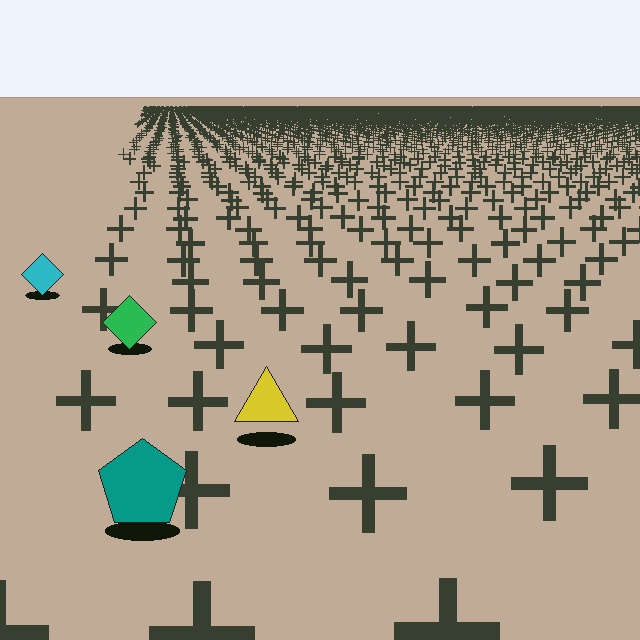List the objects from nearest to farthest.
From nearest to farthest: the teal pentagon, the yellow triangle, the green diamond, the cyan diamond.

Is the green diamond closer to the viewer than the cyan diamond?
Yes. The green diamond is closer — you can tell from the texture gradient: the ground texture is coarser near it.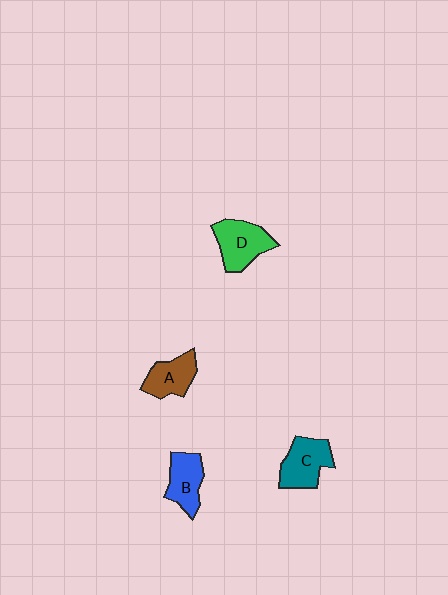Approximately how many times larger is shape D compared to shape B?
Approximately 1.2 times.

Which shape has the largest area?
Shape D (green).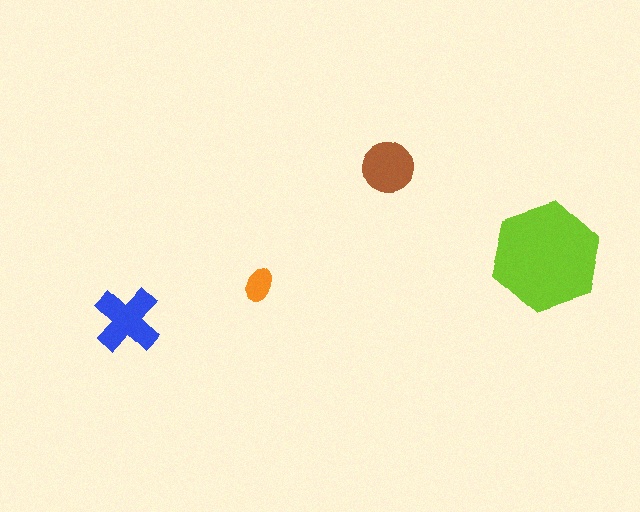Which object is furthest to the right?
The lime hexagon is rightmost.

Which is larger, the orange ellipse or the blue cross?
The blue cross.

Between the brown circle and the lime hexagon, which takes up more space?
The lime hexagon.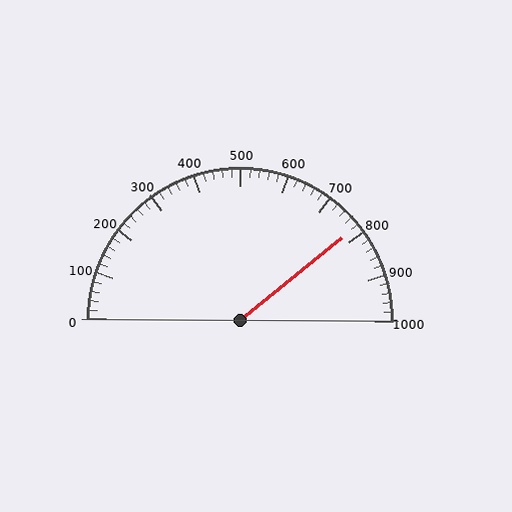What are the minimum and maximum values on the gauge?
The gauge ranges from 0 to 1000.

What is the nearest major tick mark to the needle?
The nearest major tick mark is 800.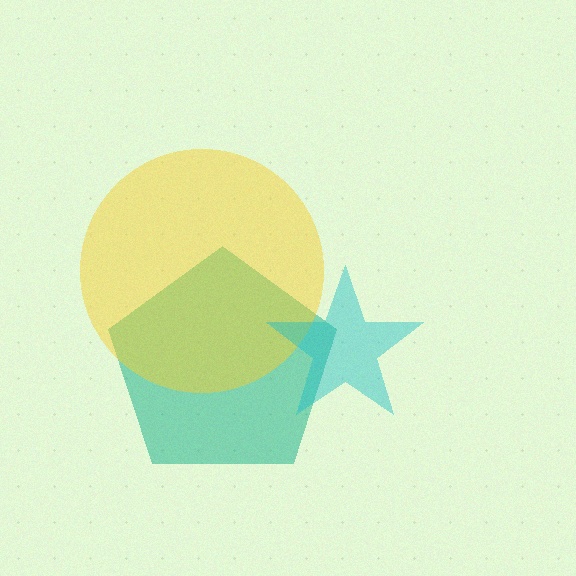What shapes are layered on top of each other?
The layered shapes are: a teal pentagon, a yellow circle, a cyan star.